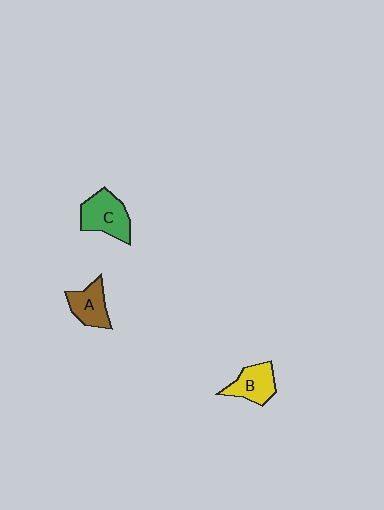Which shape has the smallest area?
Shape A (brown).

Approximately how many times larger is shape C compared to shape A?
Approximately 1.3 times.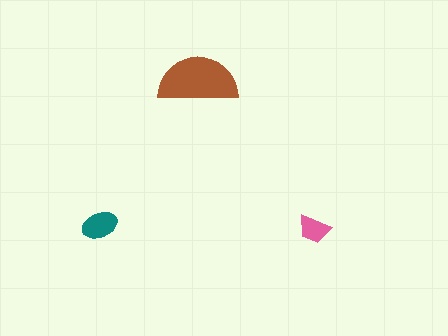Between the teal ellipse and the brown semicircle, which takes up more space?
The brown semicircle.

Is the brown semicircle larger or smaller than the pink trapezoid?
Larger.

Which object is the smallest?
The pink trapezoid.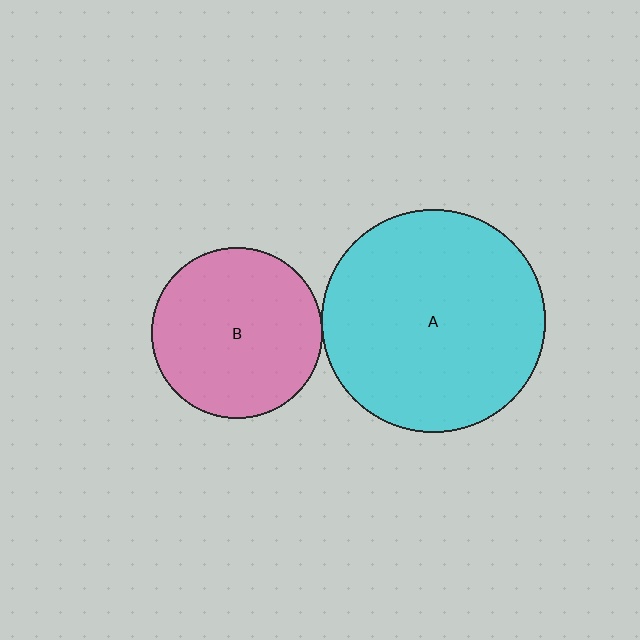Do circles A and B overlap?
Yes.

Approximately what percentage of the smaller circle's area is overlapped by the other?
Approximately 5%.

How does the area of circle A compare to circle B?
Approximately 1.7 times.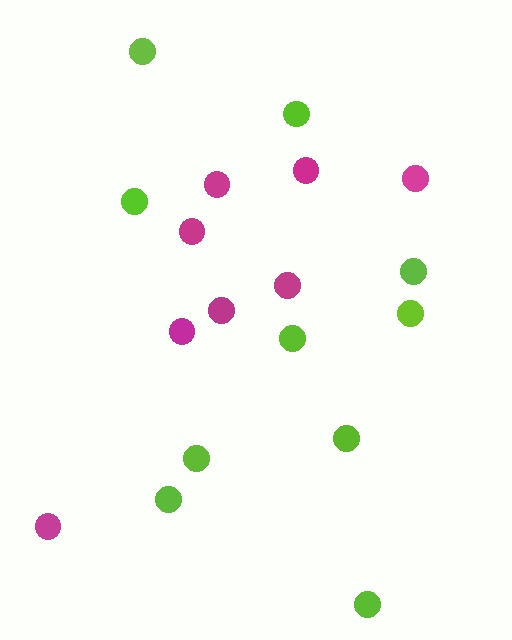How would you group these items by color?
There are 2 groups: one group of magenta circles (8) and one group of lime circles (10).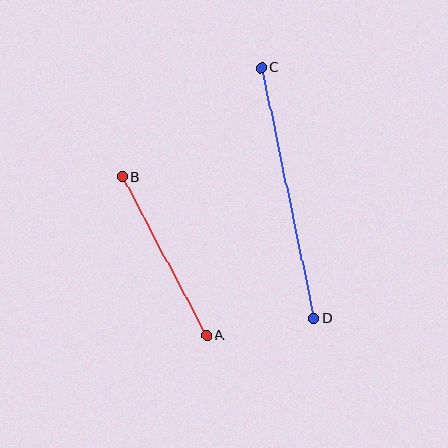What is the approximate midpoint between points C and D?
The midpoint is at approximately (288, 193) pixels.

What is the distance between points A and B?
The distance is approximately 180 pixels.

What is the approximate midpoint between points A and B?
The midpoint is at approximately (165, 256) pixels.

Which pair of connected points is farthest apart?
Points C and D are farthest apart.